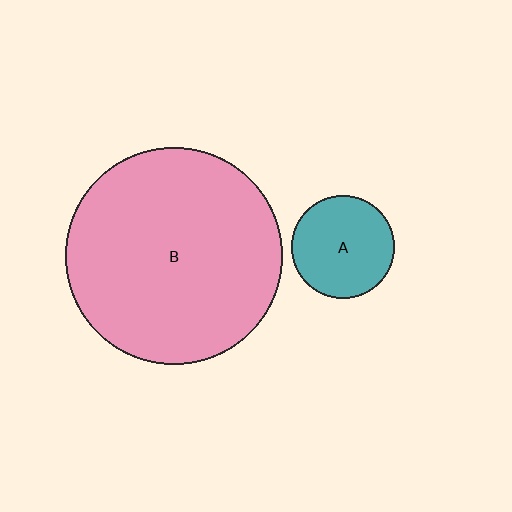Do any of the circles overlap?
No, none of the circles overlap.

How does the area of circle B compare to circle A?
Approximately 4.5 times.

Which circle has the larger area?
Circle B (pink).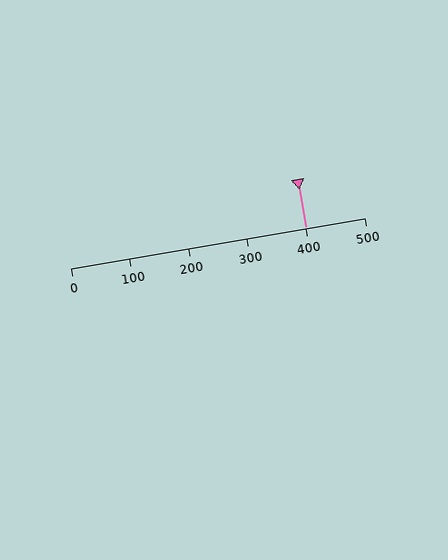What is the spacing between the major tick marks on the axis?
The major ticks are spaced 100 apart.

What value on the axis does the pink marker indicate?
The marker indicates approximately 400.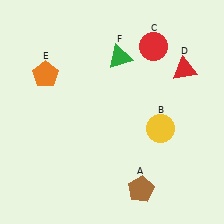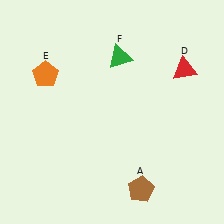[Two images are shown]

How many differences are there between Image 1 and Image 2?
There are 2 differences between the two images.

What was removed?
The red circle (C), the yellow circle (B) were removed in Image 2.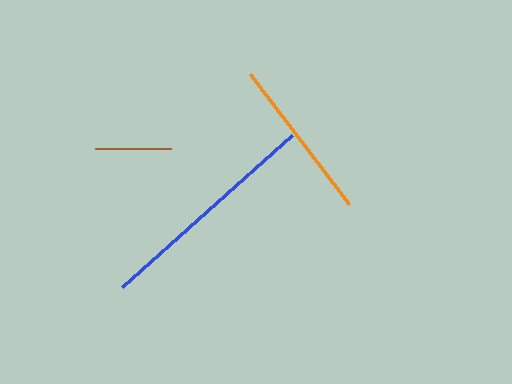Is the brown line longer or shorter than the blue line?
The blue line is longer than the brown line.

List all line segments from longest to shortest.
From longest to shortest: blue, orange, brown.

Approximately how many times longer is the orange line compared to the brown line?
The orange line is approximately 2.1 times the length of the brown line.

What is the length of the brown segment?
The brown segment is approximately 76 pixels long.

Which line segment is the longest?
The blue line is the longest at approximately 228 pixels.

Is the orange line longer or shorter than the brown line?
The orange line is longer than the brown line.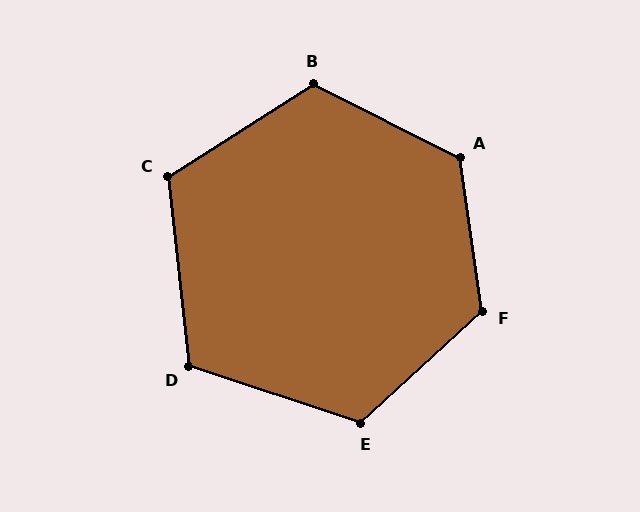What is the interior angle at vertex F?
Approximately 124 degrees (obtuse).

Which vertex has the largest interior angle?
A, at approximately 124 degrees.